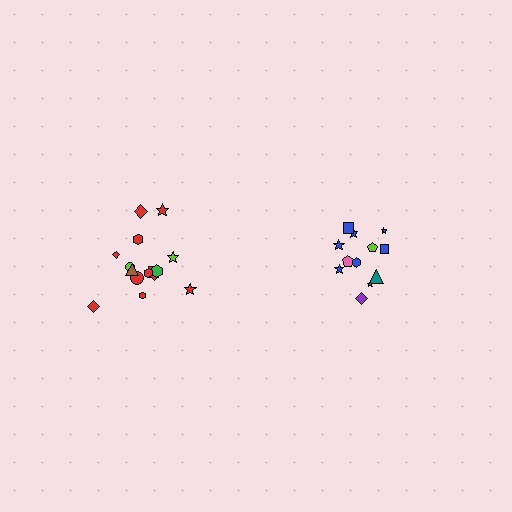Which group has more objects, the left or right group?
The left group.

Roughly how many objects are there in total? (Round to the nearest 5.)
Roughly 25 objects in total.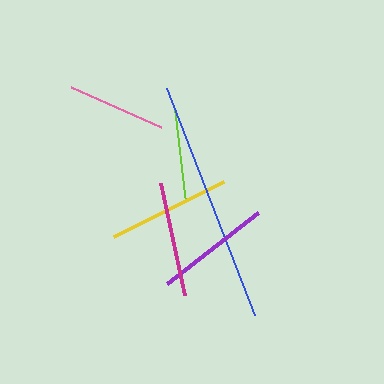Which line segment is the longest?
The blue line is the longest at approximately 244 pixels.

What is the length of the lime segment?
The lime segment is approximately 95 pixels long.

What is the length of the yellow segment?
The yellow segment is approximately 123 pixels long.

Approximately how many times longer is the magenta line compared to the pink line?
The magenta line is approximately 1.2 times the length of the pink line.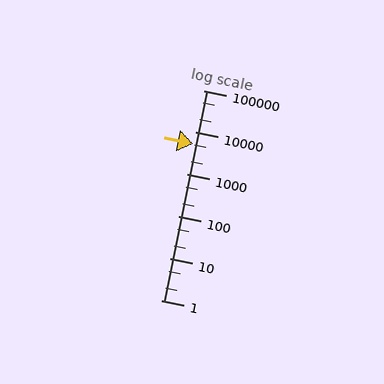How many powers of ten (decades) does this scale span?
The scale spans 5 decades, from 1 to 100000.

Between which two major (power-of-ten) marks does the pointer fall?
The pointer is between 1000 and 10000.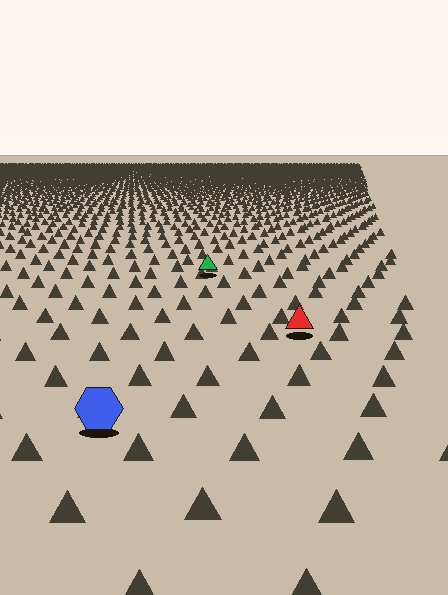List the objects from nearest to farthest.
From nearest to farthest: the blue hexagon, the red triangle, the green triangle.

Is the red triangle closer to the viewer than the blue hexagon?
No. The blue hexagon is closer — you can tell from the texture gradient: the ground texture is coarser near it.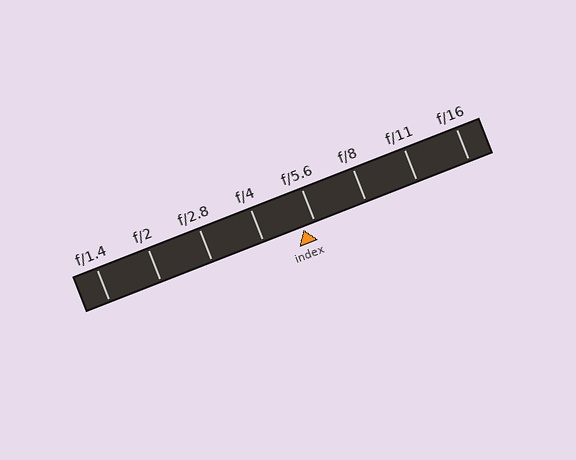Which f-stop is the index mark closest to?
The index mark is closest to f/5.6.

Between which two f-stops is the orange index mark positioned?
The index mark is between f/4 and f/5.6.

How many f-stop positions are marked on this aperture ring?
There are 8 f-stop positions marked.